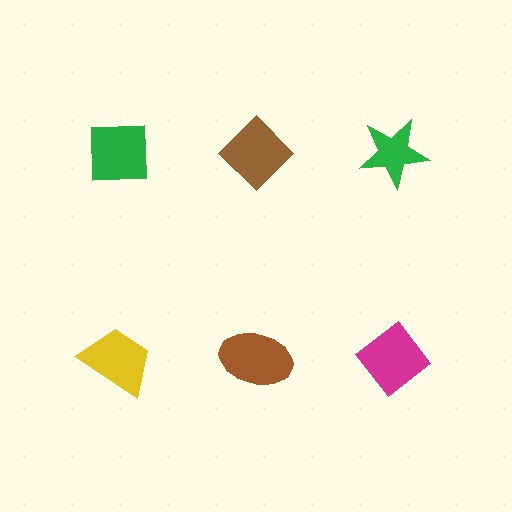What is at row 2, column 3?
A magenta diamond.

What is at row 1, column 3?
A green star.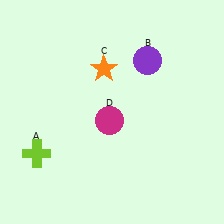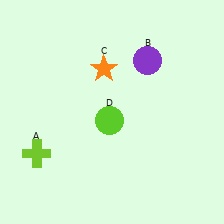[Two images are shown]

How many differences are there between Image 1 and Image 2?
There is 1 difference between the two images.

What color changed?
The circle (D) changed from magenta in Image 1 to lime in Image 2.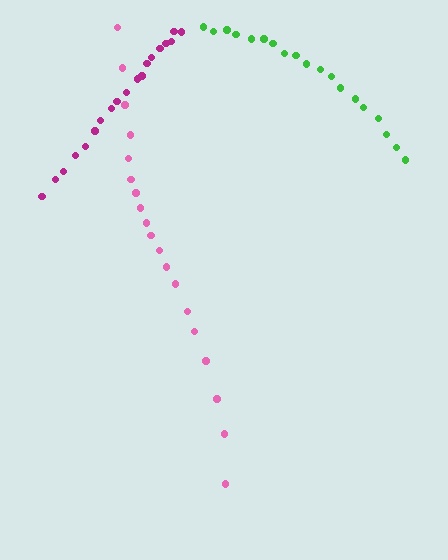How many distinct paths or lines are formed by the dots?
There are 3 distinct paths.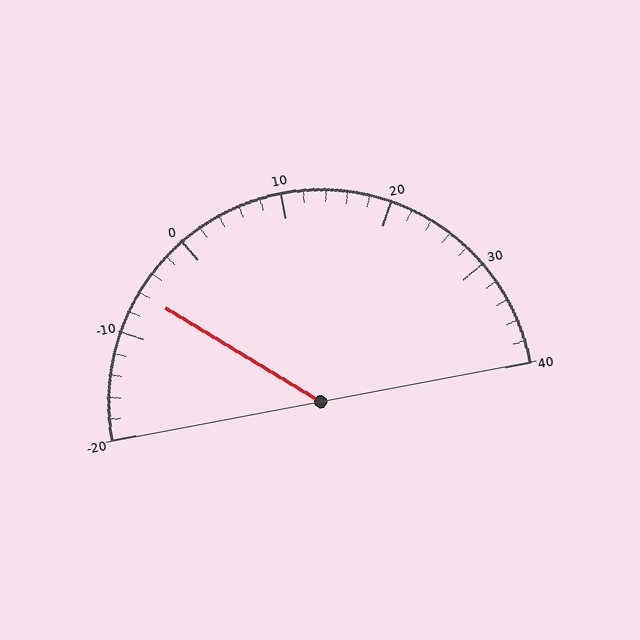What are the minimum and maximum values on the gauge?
The gauge ranges from -20 to 40.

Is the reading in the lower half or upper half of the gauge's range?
The reading is in the lower half of the range (-20 to 40).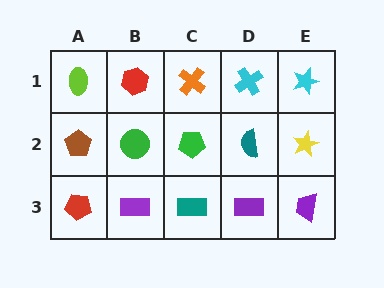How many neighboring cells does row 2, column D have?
4.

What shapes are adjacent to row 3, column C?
A green pentagon (row 2, column C), a purple rectangle (row 3, column B), a purple rectangle (row 3, column D).